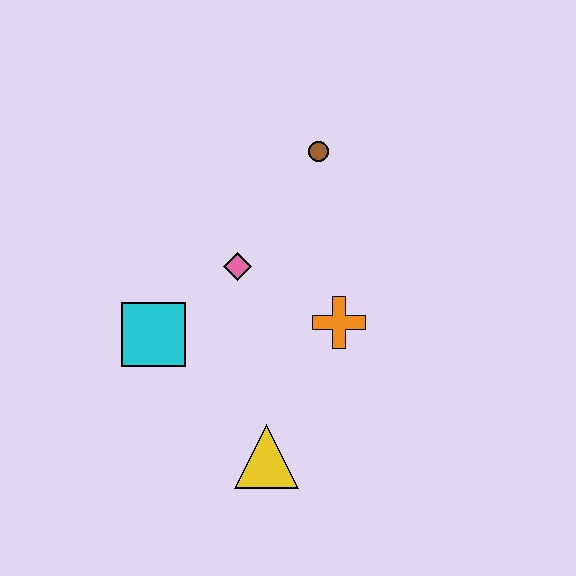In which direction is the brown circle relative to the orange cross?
The brown circle is above the orange cross.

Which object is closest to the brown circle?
The pink diamond is closest to the brown circle.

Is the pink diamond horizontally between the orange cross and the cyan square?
Yes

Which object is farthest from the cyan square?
The brown circle is farthest from the cyan square.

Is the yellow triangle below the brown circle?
Yes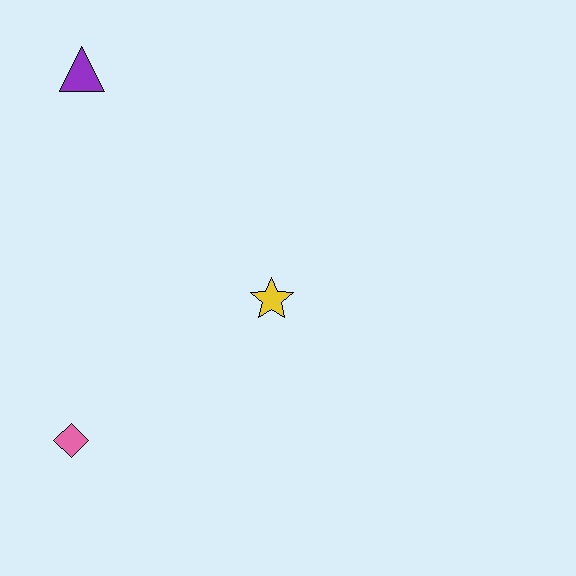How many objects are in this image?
There are 3 objects.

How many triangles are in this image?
There is 1 triangle.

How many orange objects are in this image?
There are no orange objects.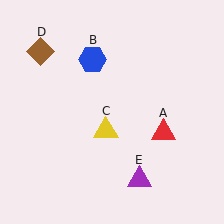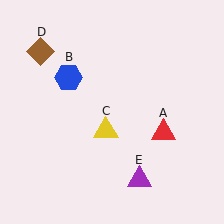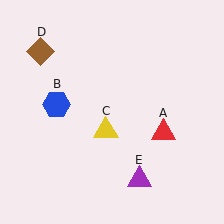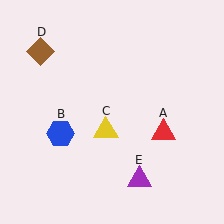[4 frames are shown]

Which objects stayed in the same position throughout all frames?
Red triangle (object A) and yellow triangle (object C) and brown diamond (object D) and purple triangle (object E) remained stationary.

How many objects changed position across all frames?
1 object changed position: blue hexagon (object B).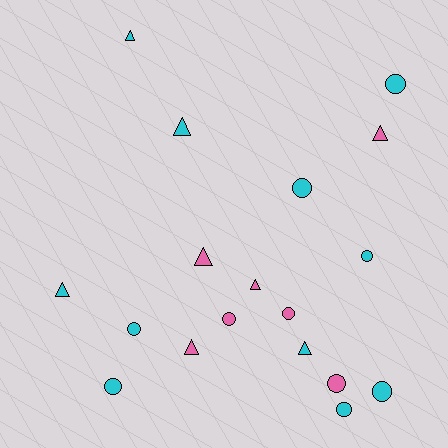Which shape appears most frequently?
Circle, with 10 objects.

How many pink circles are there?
There are 3 pink circles.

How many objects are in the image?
There are 18 objects.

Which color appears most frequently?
Cyan, with 11 objects.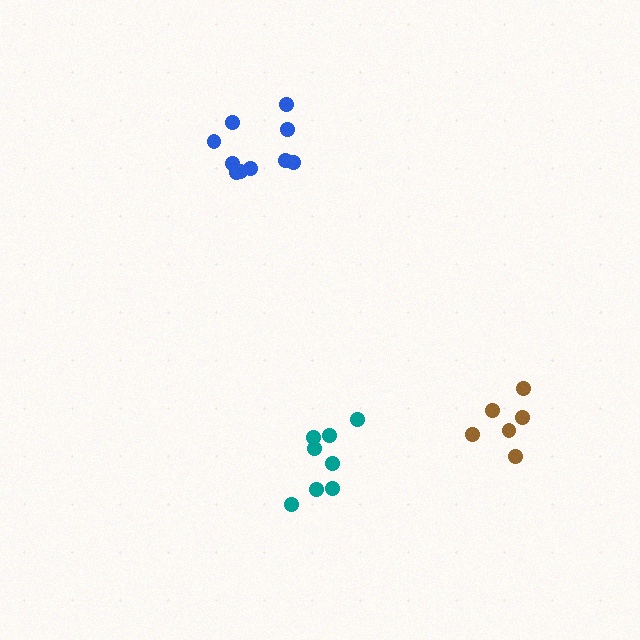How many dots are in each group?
Group 1: 8 dots, Group 2: 6 dots, Group 3: 10 dots (24 total).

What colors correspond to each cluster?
The clusters are colored: teal, brown, blue.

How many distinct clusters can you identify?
There are 3 distinct clusters.